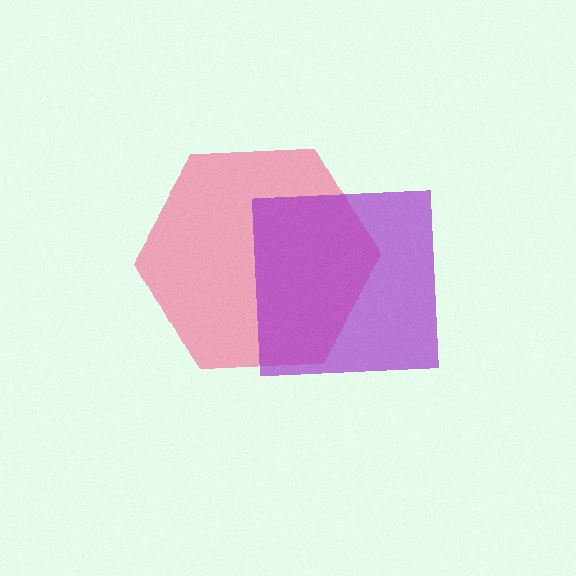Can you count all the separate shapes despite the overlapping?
Yes, there are 2 separate shapes.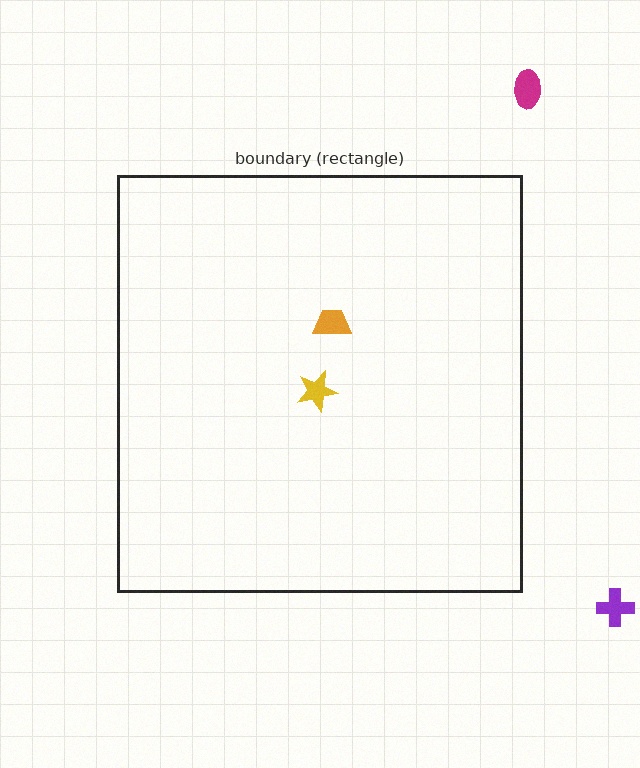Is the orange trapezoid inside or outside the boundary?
Inside.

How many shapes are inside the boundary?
2 inside, 2 outside.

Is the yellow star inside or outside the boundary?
Inside.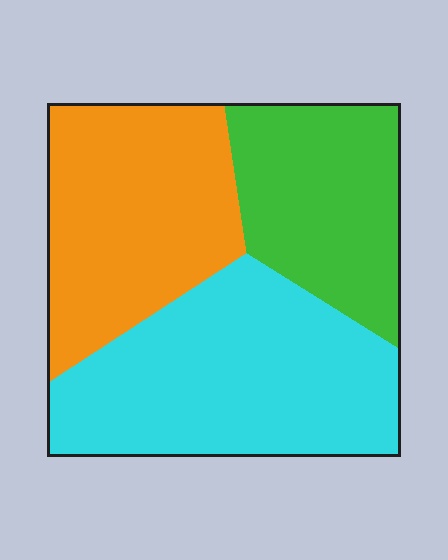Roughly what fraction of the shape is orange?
Orange covers around 35% of the shape.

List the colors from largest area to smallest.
From largest to smallest: cyan, orange, green.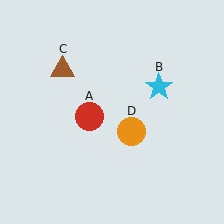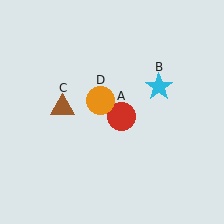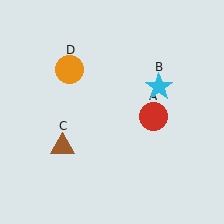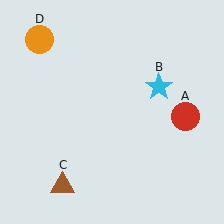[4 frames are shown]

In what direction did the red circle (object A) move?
The red circle (object A) moved right.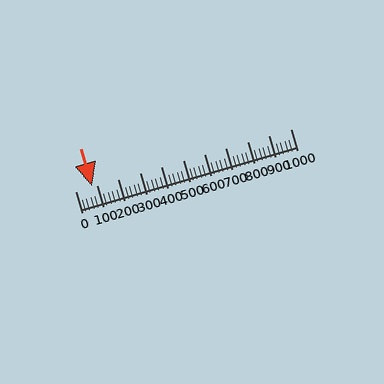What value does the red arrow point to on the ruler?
The red arrow points to approximately 80.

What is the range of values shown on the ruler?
The ruler shows values from 0 to 1000.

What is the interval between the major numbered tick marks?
The major tick marks are spaced 100 units apart.